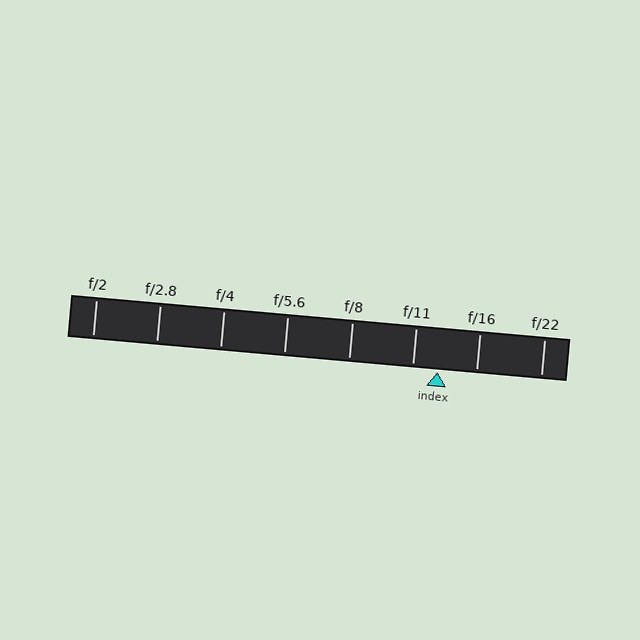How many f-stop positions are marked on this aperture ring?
There are 8 f-stop positions marked.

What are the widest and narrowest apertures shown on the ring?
The widest aperture shown is f/2 and the narrowest is f/22.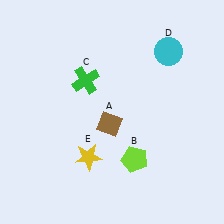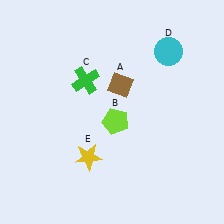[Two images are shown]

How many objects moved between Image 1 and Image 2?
2 objects moved between the two images.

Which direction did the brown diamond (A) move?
The brown diamond (A) moved up.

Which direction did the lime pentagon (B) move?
The lime pentagon (B) moved up.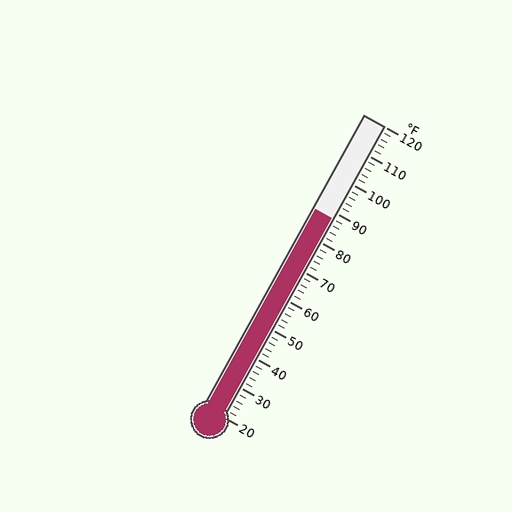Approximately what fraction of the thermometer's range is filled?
The thermometer is filled to approximately 70% of its range.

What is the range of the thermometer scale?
The thermometer scale ranges from 20°F to 120°F.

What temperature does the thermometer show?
The thermometer shows approximately 88°F.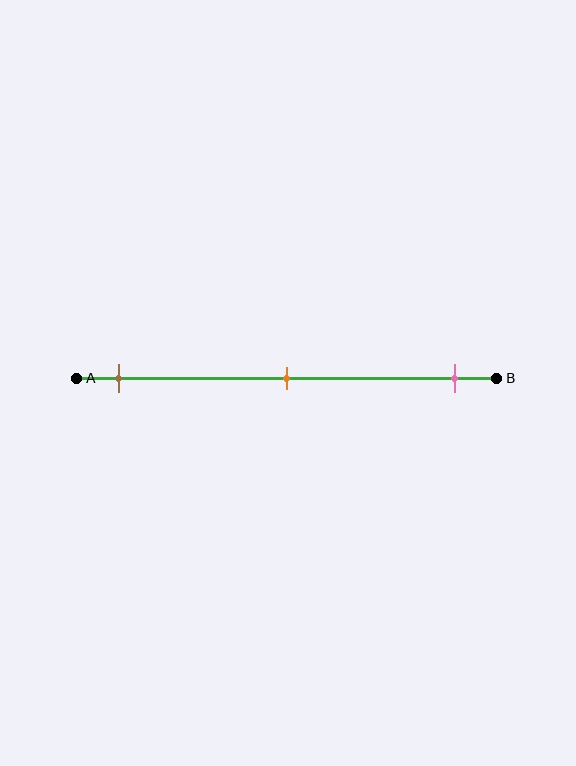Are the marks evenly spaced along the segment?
Yes, the marks are approximately evenly spaced.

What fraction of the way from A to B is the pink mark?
The pink mark is approximately 90% (0.9) of the way from A to B.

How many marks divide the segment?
There are 3 marks dividing the segment.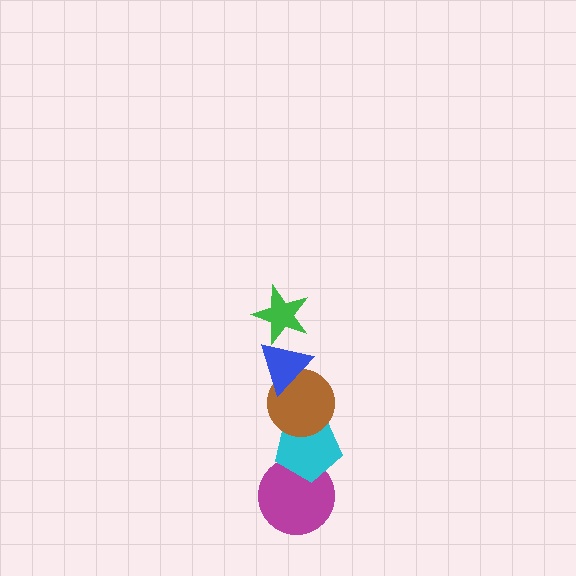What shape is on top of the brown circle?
The blue triangle is on top of the brown circle.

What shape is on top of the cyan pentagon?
The brown circle is on top of the cyan pentagon.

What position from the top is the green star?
The green star is 1st from the top.